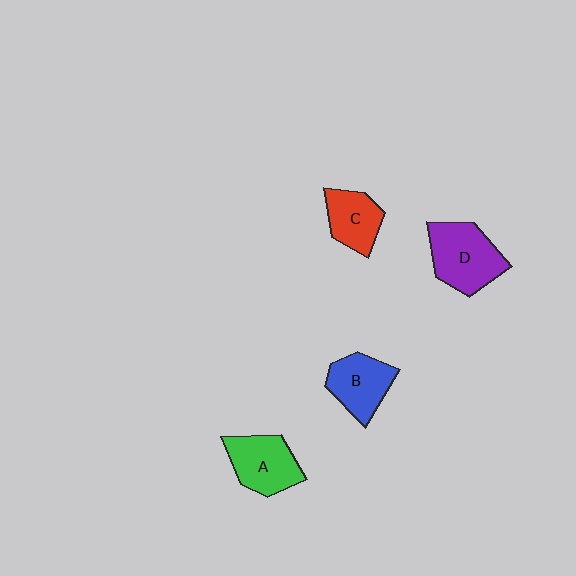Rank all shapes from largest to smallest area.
From largest to smallest: D (purple), A (green), B (blue), C (red).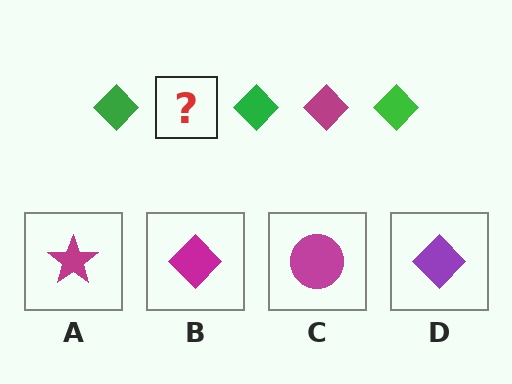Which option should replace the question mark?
Option B.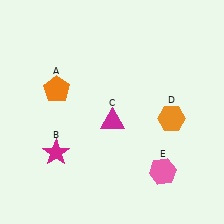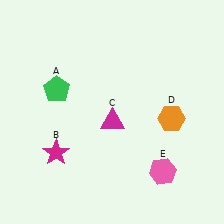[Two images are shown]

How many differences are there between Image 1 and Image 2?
There is 1 difference between the two images.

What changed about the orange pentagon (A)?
In Image 1, A is orange. In Image 2, it changed to green.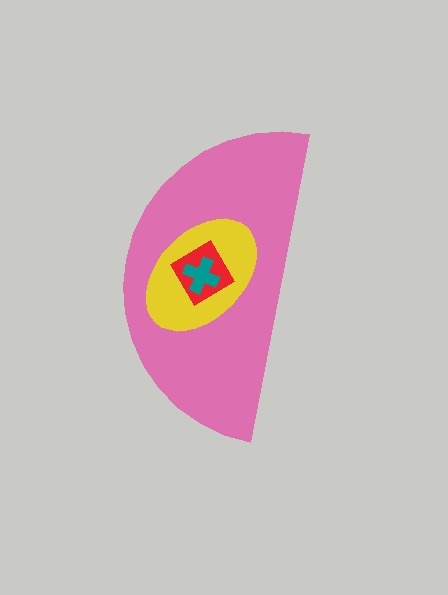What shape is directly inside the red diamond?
The teal cross.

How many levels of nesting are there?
4.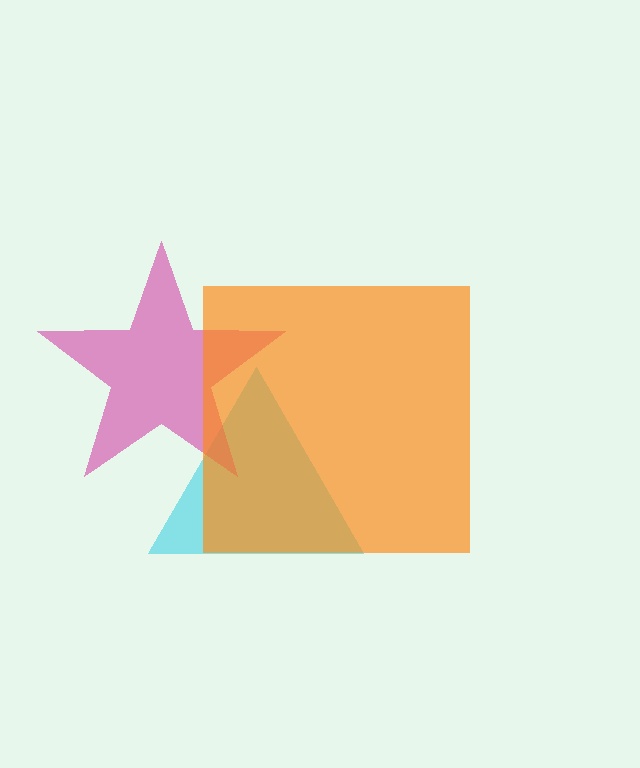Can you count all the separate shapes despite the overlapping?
Yes, there are 3 separate shapes.